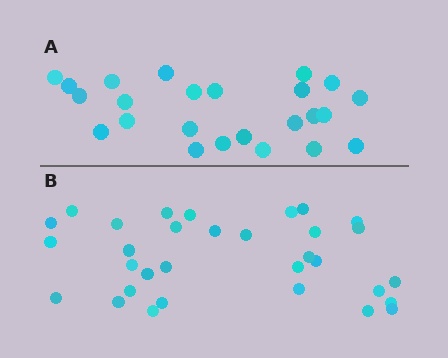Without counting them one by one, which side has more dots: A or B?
Region B (the bottom region) has more dots.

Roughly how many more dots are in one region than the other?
Region B has roughly 8 or so more dots than region A.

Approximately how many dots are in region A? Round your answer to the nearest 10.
About 20 dots. (The exact count is 24, which rounds to 20.)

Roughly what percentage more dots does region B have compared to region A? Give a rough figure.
About 35% more.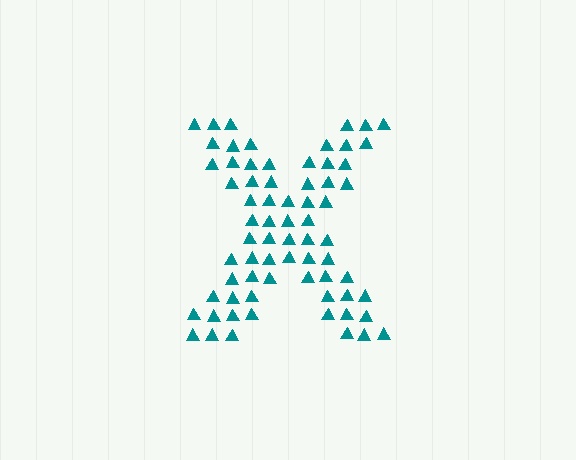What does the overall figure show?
The overall figure shows the letter X.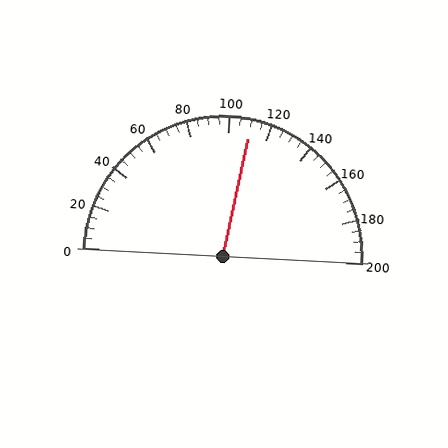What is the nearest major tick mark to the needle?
The nearest major tick mark is 120.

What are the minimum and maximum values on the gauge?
The gauge ranges from 0 to 200.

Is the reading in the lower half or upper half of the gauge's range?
The reading is in the upper half of the range (0 to 200).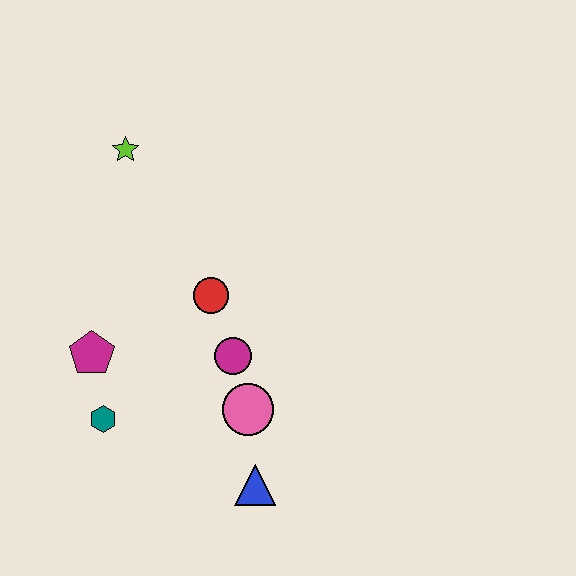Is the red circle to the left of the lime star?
No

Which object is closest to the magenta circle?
The pink circle is closest to the magenta circle.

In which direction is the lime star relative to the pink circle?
The lime star is above the pink circle.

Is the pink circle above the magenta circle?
No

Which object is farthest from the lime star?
The blue triangle is farthest from the lime star.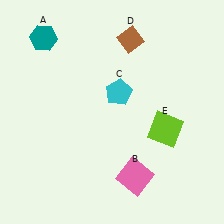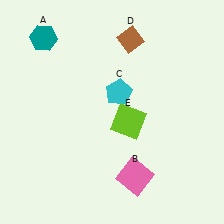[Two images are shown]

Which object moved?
The lime square (E) moved left.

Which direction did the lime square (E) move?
The lime square (E) moved left.